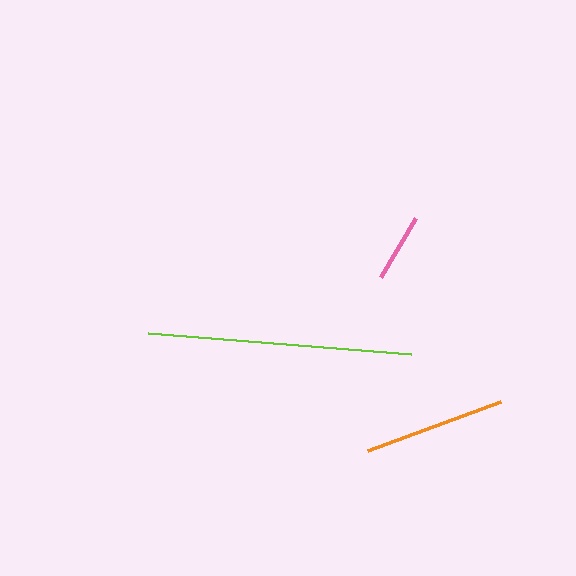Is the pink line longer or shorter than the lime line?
The lime line is longer than the pink line.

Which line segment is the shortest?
The pink line is the shortest at approximately 68 pixels.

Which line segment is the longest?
The lime line is the longest at approximately 264 pixels.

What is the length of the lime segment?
The lime segment is approximately 264 pixels long.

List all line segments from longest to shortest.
From longest to shortest: lime, orange, pink.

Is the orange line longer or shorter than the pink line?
The orange line is longer than the pink line.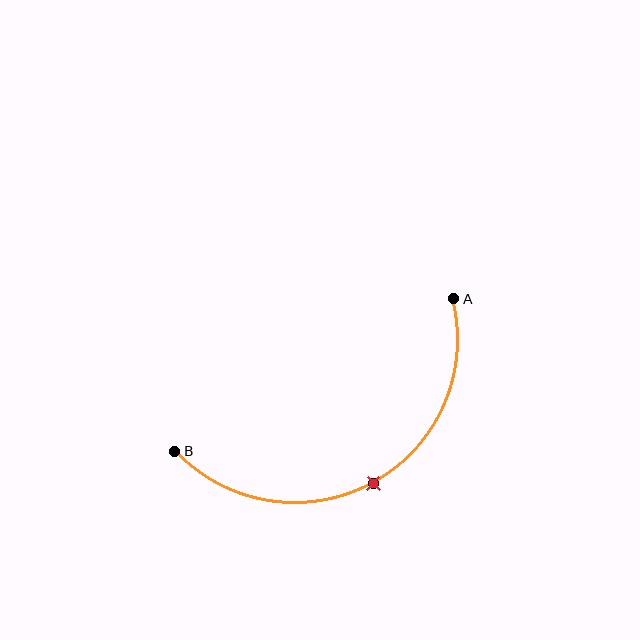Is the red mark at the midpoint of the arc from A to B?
Yes. The red mark lies on the arc at equal arc-length from both A and B — it is the arc midpoint.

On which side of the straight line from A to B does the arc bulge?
The arc bulges below the straight line connecting A and B.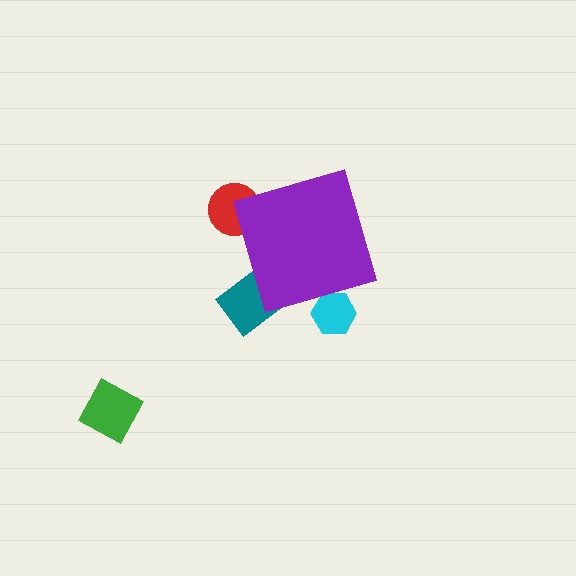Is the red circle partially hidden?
Yes, the red circle is partially hidden behind the purple diamond.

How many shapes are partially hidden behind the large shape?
3 shapes are partially hidden.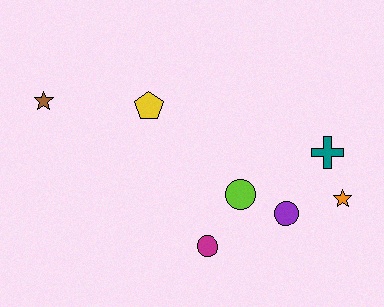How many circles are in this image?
There are 3 circles.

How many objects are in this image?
There are 7 objects.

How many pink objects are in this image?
There are no pink objects.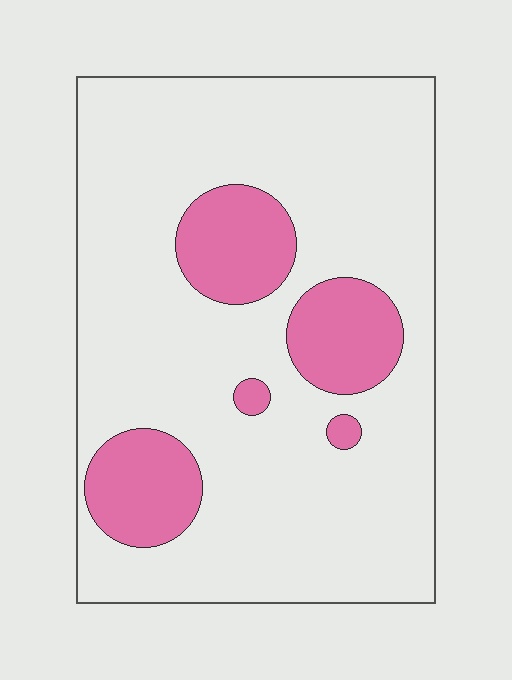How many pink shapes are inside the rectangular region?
5.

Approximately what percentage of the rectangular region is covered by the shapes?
Approximately 20%.